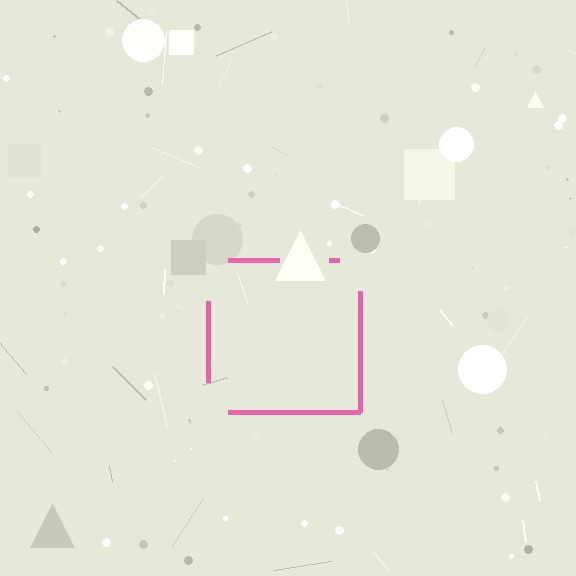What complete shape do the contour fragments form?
The contour fragments form a square.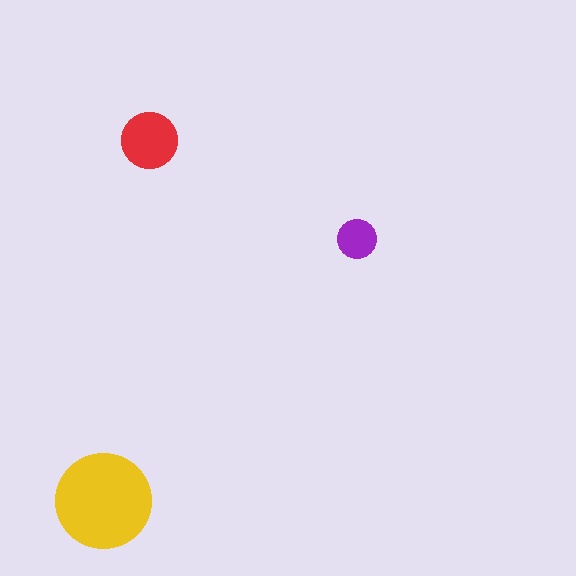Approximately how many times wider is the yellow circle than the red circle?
About 1.5 times wider.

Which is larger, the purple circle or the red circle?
The red one.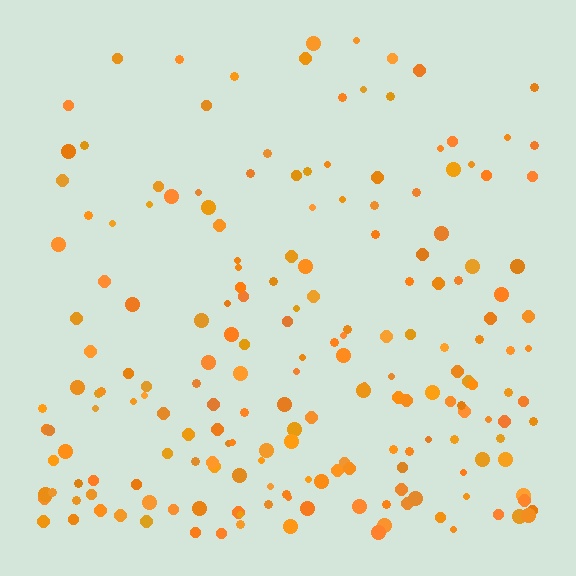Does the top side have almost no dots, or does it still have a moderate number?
Still a moderate number, just noticeably fewer than the bottom.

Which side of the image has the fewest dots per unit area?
The top.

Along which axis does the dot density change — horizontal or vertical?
Vertical.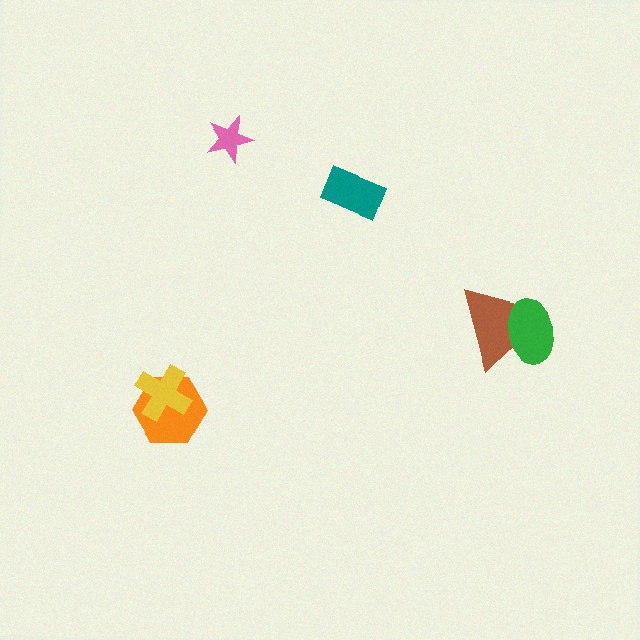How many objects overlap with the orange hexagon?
1 object overlaps with the orange hexagon.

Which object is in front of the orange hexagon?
The yellow cross is in front of the orange hexagon.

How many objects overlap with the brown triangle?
1 object overlaps with the brown triangle.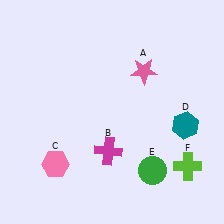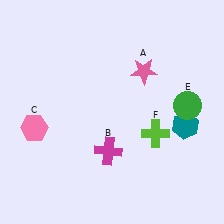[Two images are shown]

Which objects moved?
The objects that moved are: the pink hexagon (C), the green circle (E), the lime cross (F).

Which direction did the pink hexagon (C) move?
The pink hexagon (C) moved up.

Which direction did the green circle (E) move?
The green circle (E) moved up.